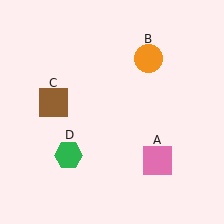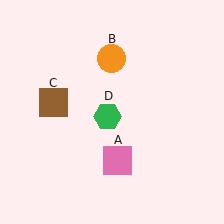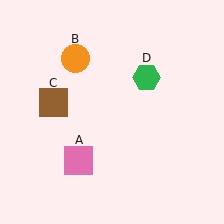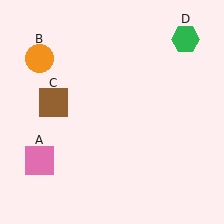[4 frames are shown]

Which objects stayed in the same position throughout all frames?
Brown square (object C) remained stationary.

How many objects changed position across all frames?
3 objects changed position: pink square (object A), orange circle (object B), green hexagon (object D).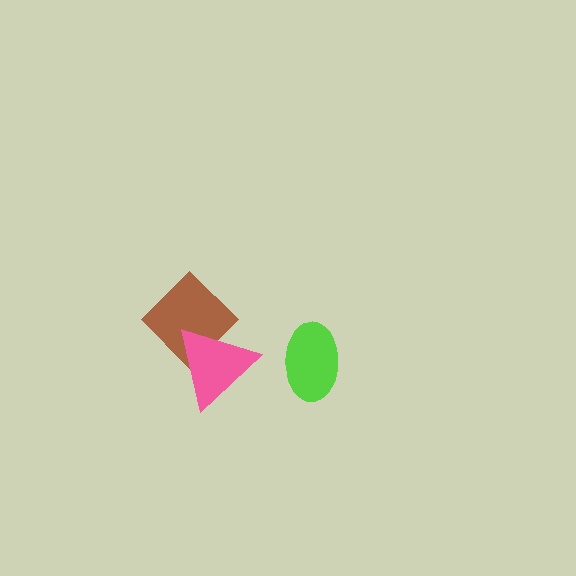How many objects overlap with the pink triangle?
1 object overlaps with the pink triangle.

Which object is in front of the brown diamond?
The pink triangle is in front of the brown diamond.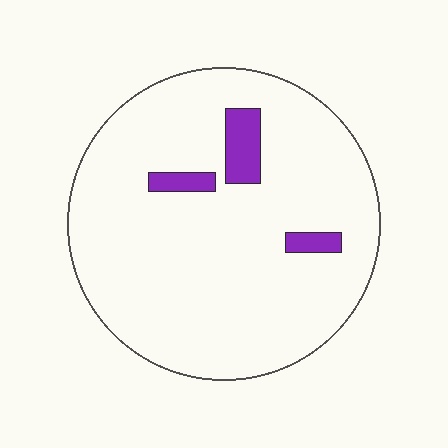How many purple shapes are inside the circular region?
3.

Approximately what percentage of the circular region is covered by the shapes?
Approximately 5%.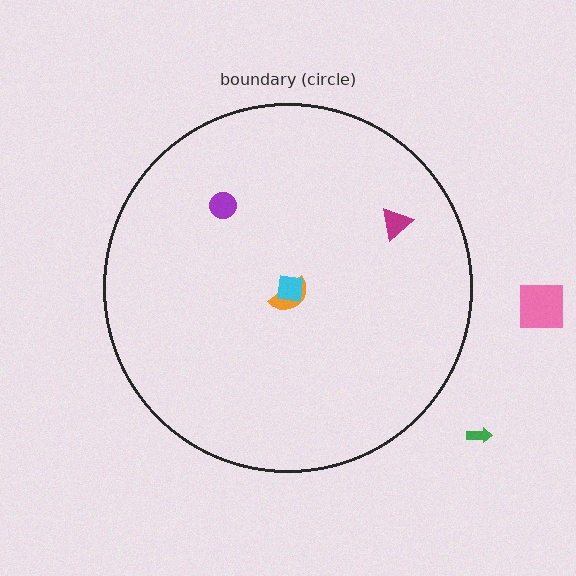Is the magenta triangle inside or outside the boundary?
Inside.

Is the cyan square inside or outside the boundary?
Inside.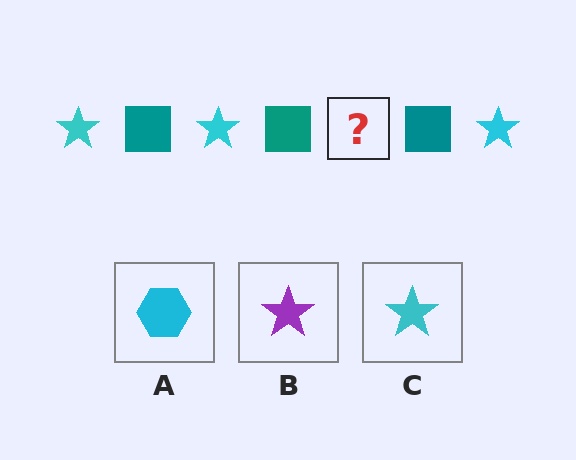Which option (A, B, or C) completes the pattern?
C.